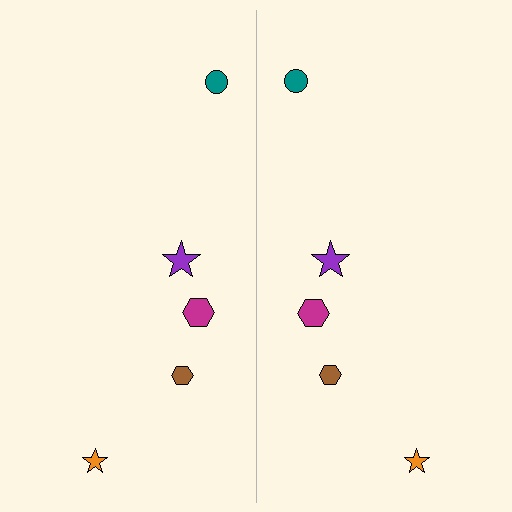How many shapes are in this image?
There are 10 shapes in this image.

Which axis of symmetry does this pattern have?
The pattern has a vertical axis of symmetry running through the center of the image.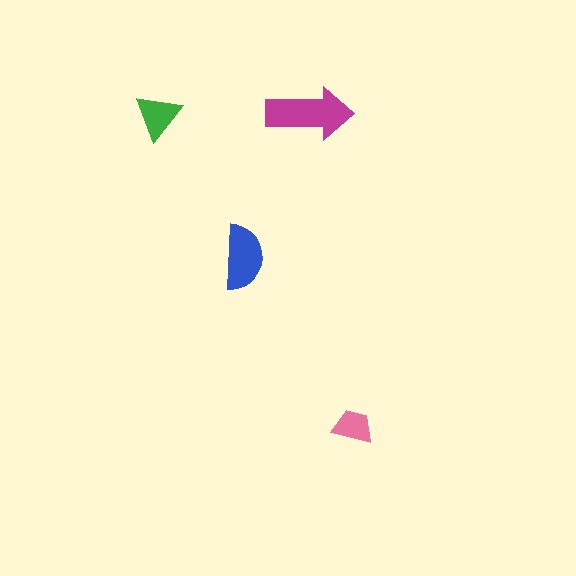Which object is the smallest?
The pink trapezoid.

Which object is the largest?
The magenta arrow.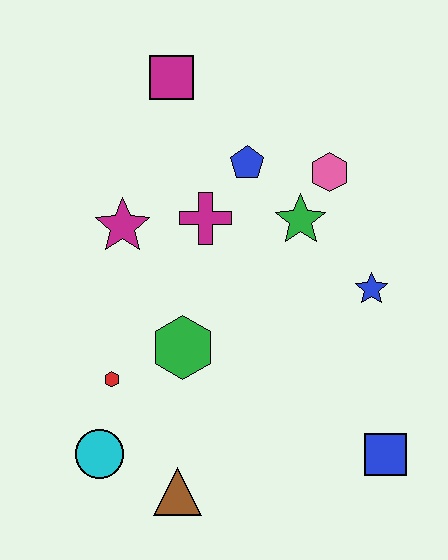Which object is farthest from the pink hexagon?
The cyan circle is farthest from the pink hexagon.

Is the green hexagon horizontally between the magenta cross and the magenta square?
Yes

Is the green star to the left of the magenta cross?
No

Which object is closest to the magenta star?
The magenta cross is closest to the magenta star.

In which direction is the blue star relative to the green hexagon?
The blue star is to the right of the green hexagon.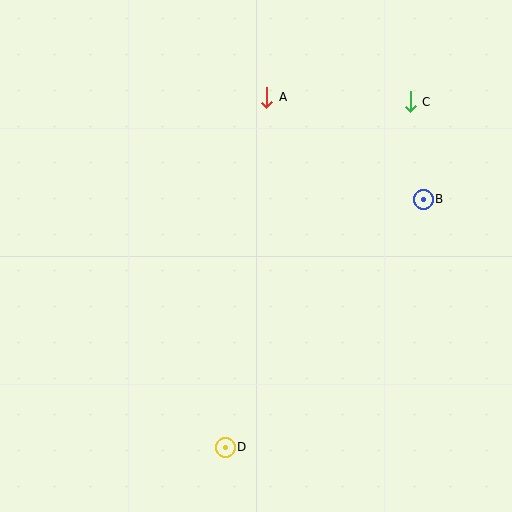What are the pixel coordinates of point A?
Point A is at (267, 97).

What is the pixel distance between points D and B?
The distance between D and B is 317 pixels.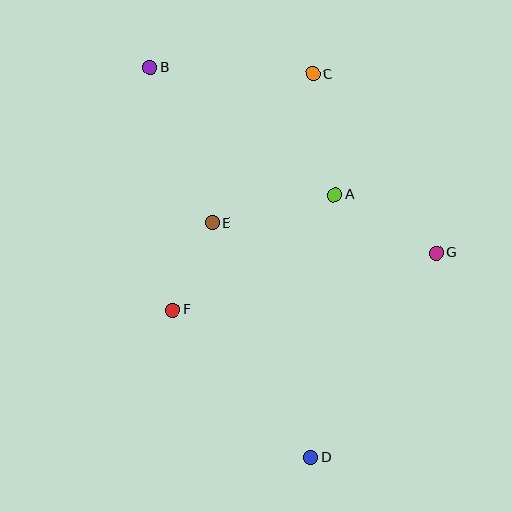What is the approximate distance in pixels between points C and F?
The distance between C and F is approximately 274 pixels.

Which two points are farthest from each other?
Points B and D are farthest from each other.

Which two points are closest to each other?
Points E and F are closest to each other.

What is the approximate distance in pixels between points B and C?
The distance between B and C is approximately 163 pixels.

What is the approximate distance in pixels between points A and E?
The distance between A and E is approximately 125 pixels.